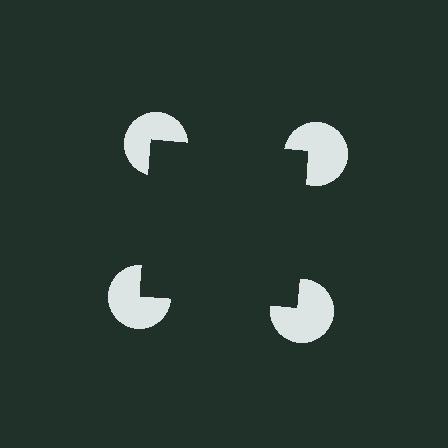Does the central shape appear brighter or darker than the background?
It typically appears slightly darker than the background, even though no actual brightness change is drawn.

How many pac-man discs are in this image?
There are 4 — one at each vertex of the illusory square.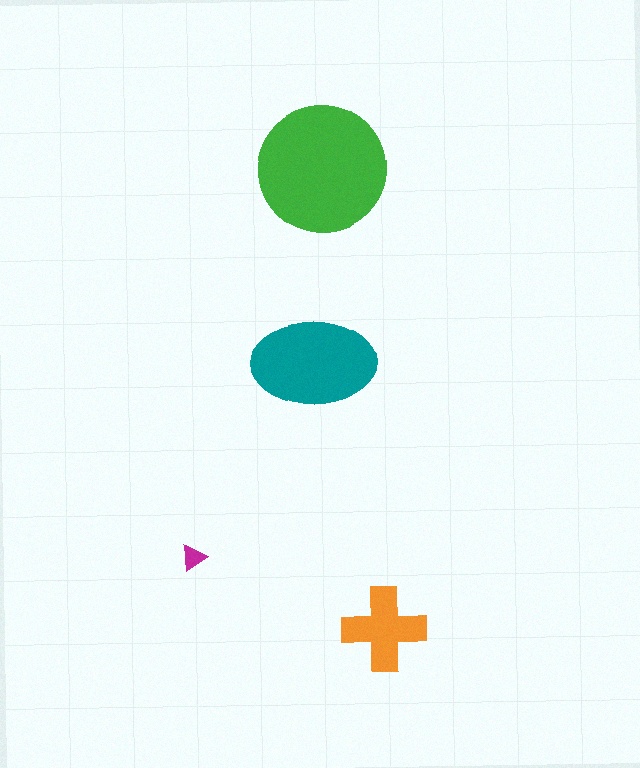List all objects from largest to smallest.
The green circle, the teal ellipse, the orange cross, the magenta triangle.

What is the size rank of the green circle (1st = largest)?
1st.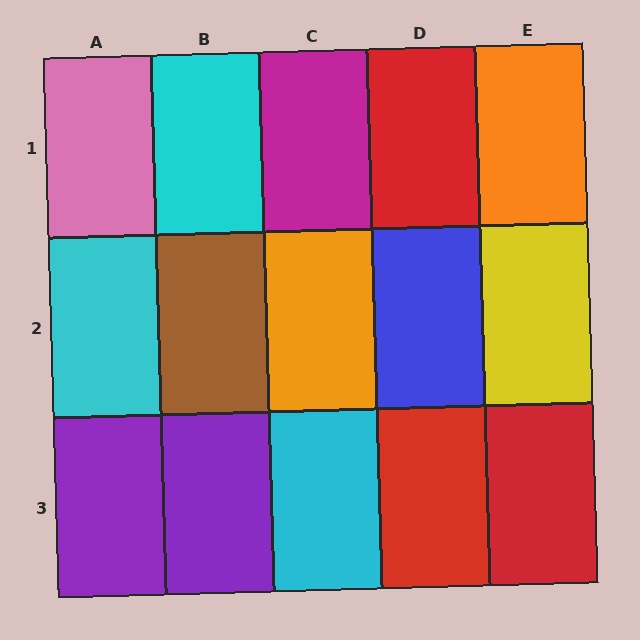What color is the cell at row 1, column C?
Magenta.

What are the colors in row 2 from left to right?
Cyan, brown, orange, blue, yellow.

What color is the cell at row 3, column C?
Cyan.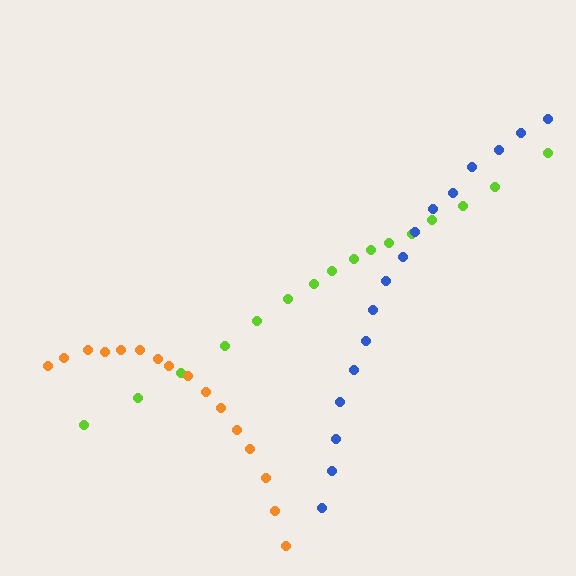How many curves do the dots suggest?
There are 3 distinct paths.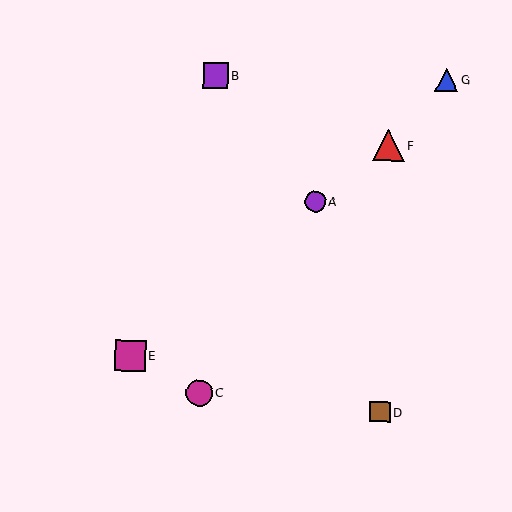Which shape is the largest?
The red triangle (labeled F) is the largest.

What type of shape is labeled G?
Shape G is a blue triangle.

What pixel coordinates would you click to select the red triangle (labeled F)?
Click at (388, 146) to select the red triangle F.